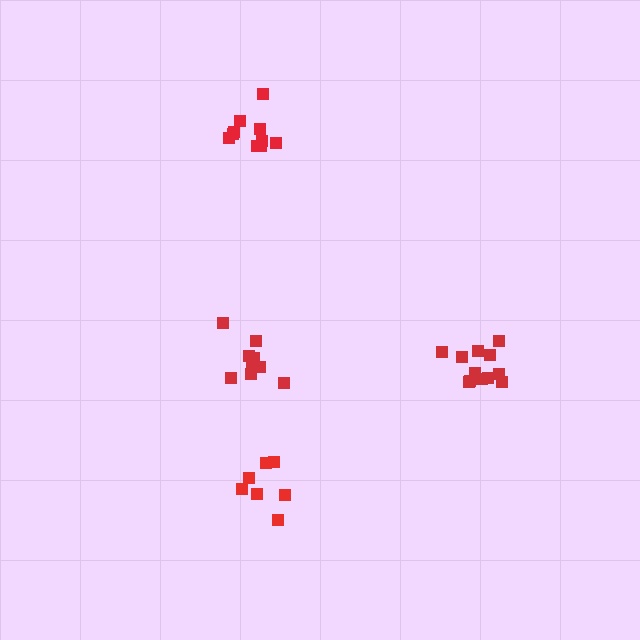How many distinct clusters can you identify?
There are 4 distinct clusters.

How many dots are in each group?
Group 1: 9 dots, Group 2: 10 dots, Group 3: 12 dots, Group 4: 7 dots (38 total).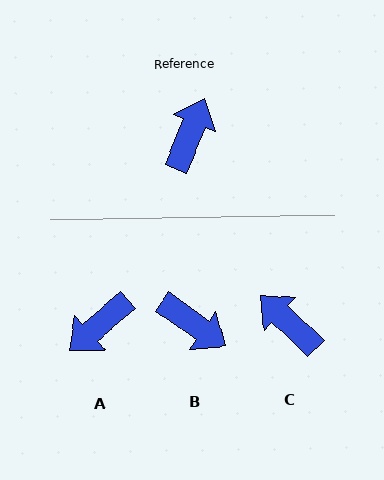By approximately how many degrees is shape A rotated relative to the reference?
Approximately 153 degrees counter-clockwise.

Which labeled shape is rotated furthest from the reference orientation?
A, about 153 degrees away.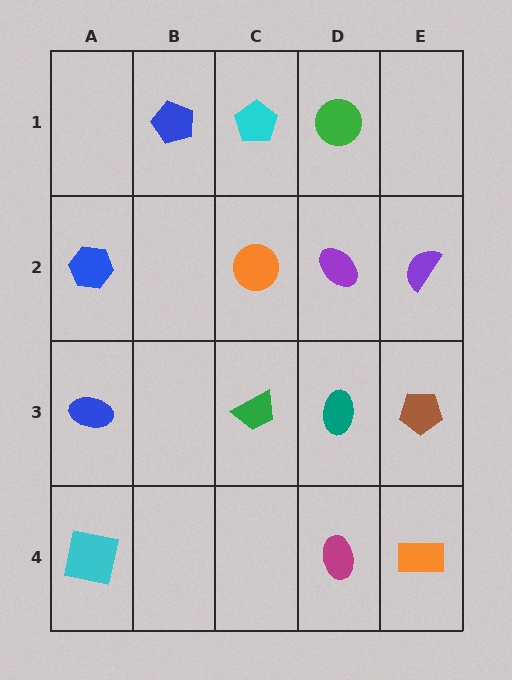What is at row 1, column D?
A green circle.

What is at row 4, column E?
An orange rectangle.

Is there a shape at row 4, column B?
No, that cell is empty.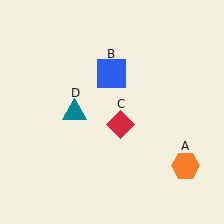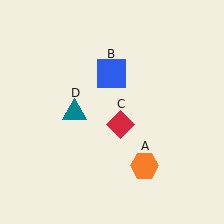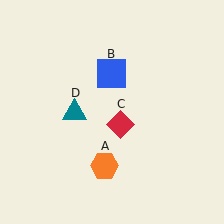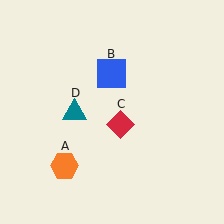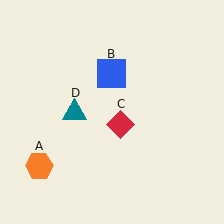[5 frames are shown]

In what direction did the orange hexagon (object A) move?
The orange hexagon (object A) moved left.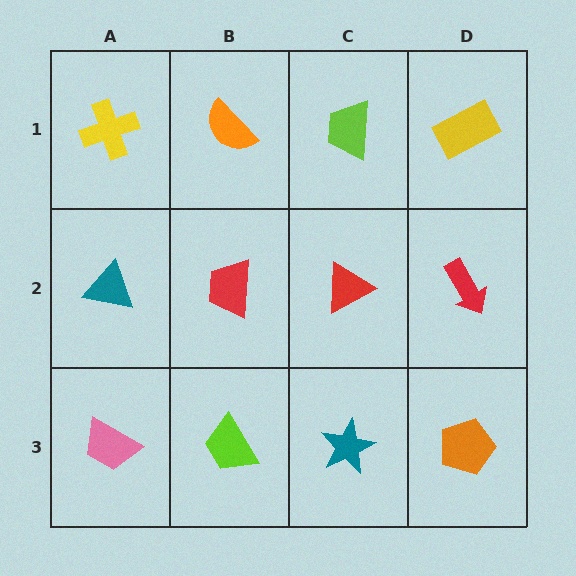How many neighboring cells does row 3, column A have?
2.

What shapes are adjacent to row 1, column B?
A red trapezoid (row 2, column B), a yellow cross (row 1, column A), a lime trapezoid (row 1, column C).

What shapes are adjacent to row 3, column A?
A teal triangle (row 2, column A), a lime trapezoid (row 3, column B).